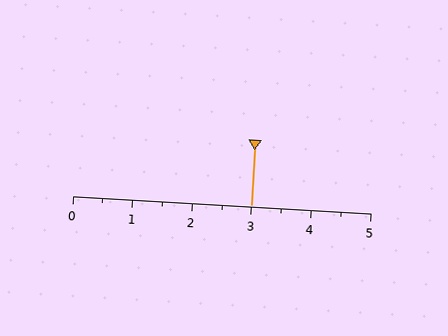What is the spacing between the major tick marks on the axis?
The major ticks are spaced 1 apart.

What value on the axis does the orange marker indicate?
The marker indicates approximately 3.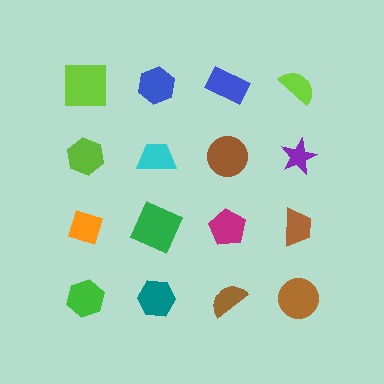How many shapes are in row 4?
4 shapes.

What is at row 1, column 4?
A lime semicircle.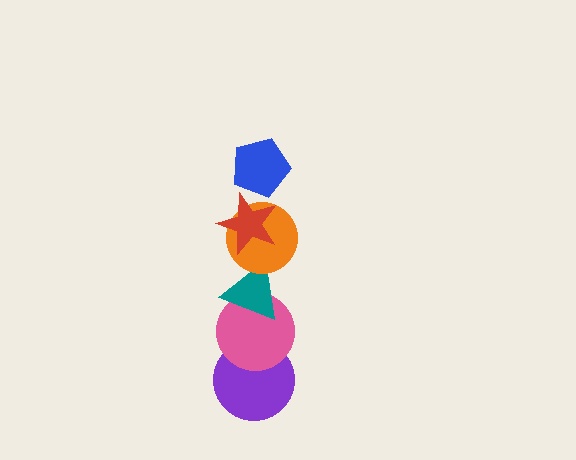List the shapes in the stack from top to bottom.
From top to bottom: the blue pentagon, the red star, the orange circle, the teal triangle, the pink circle, the purple circle.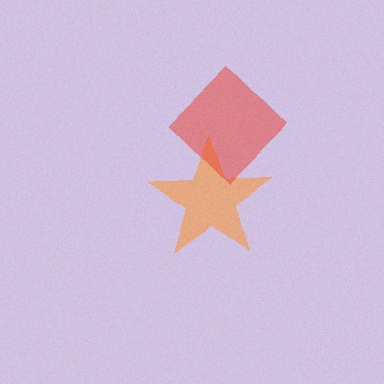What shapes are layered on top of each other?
The layered shapes are: an orange star, a red diamond.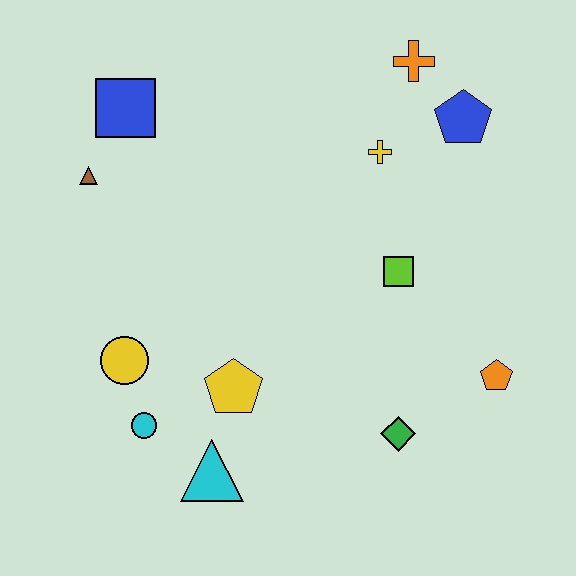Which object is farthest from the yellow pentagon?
The orange cross is farthest from the yellow pentagon.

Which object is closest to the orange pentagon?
The green diamond is closest to the orange pentagon.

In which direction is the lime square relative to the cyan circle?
The lime square is to the right of the cyan circle.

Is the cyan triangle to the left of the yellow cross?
Yes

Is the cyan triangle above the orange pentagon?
No